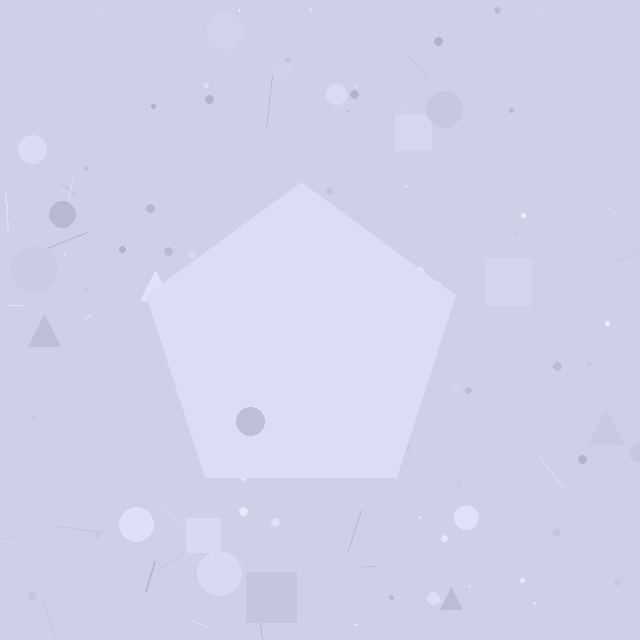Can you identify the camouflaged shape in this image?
The camouflaged shape is a pentagon.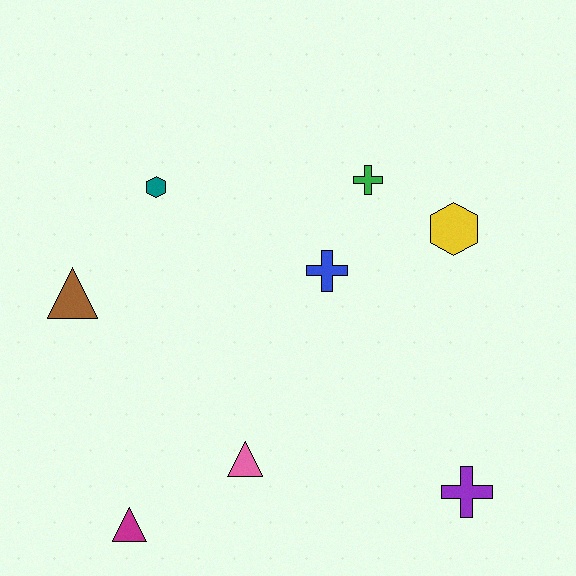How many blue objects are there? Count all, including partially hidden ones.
There is 1 blue object.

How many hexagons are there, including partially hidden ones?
There are 2 hexagons.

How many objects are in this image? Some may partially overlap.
There are 8 objects.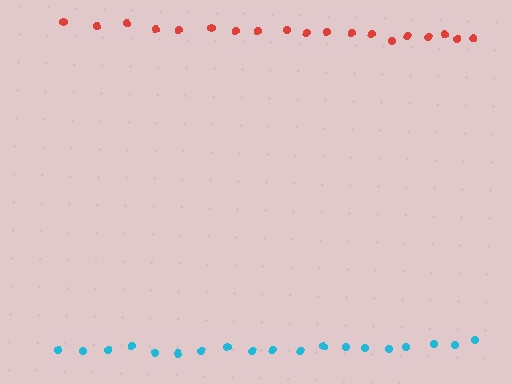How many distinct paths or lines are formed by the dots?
There are 2 distinct paths.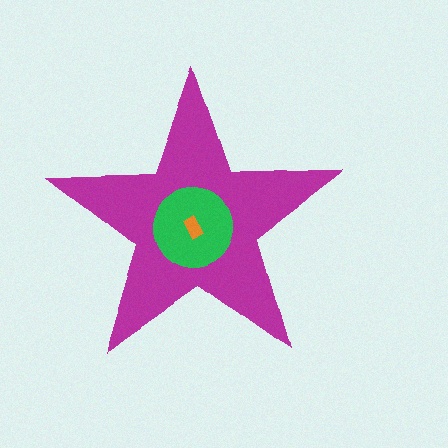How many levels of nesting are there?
3.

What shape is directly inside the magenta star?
The green circle.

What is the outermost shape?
The magenta star.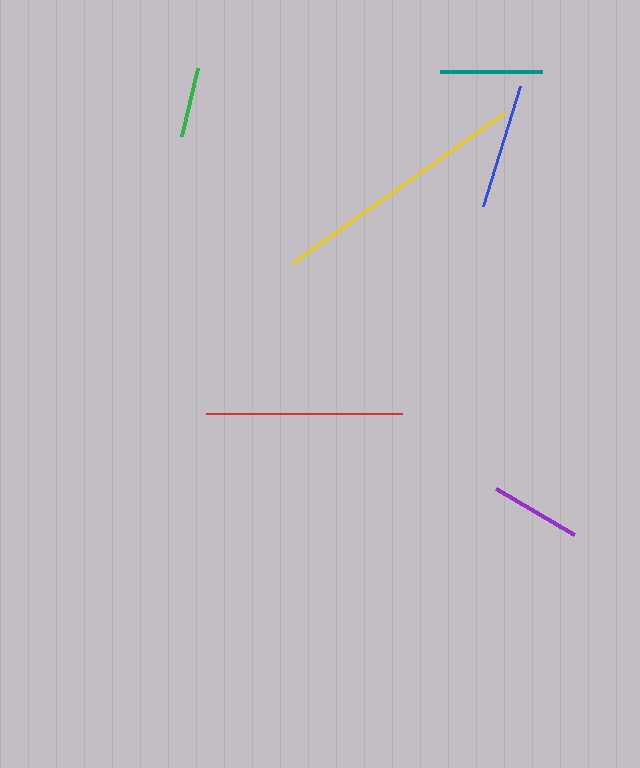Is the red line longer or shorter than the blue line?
The red line is longer than the blue line.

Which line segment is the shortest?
The green line is the shortest at approximately 70 pixels.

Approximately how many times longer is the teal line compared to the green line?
The teal line is approximately 1.5 times the length of the green line.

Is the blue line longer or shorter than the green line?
The blue line is longer than the green line.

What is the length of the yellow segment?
The yellow segment is approximately 260 pixels long.